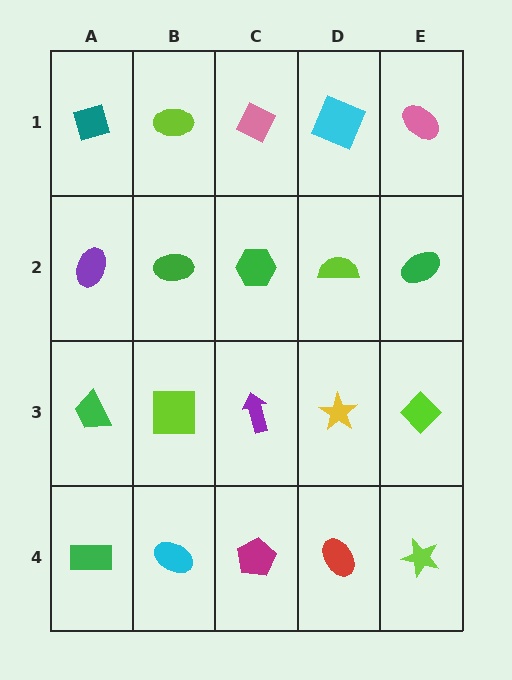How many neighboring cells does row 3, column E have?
3.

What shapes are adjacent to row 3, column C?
A green hexagon (row 2, column C), a magenta pentagon (row 4, column C), a lime square (row 3, column B), a yellow star (row 3, column D).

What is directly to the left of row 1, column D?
A pink diamond.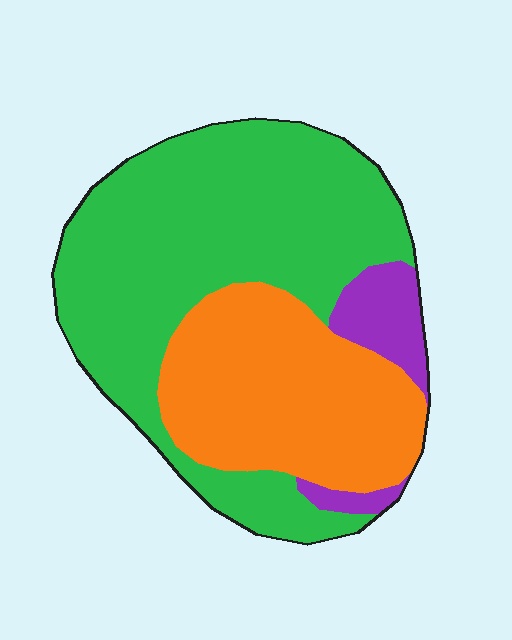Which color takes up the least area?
Purple, at roughly 10%.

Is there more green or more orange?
Green.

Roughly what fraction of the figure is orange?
Orange takes up between a third and a half of the figure.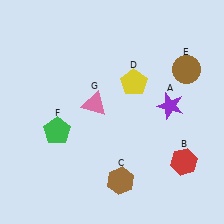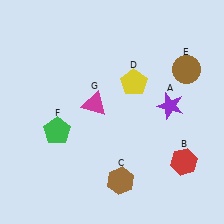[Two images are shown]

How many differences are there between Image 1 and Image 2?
There is 1 difference between the two images.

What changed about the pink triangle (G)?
In Image 1, G is pink. In Image 2, it changed to magenta.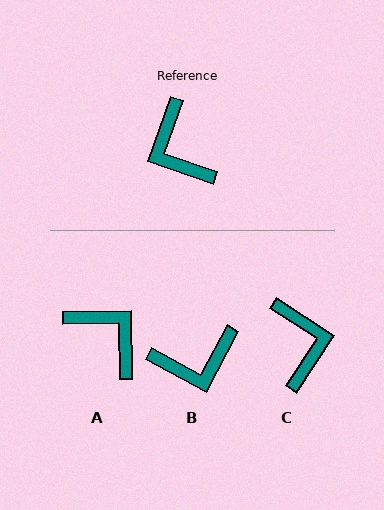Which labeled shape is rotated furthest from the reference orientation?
C, about 166 degrees away.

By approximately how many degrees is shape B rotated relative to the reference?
Approximately 81 degrees counter-clockwise.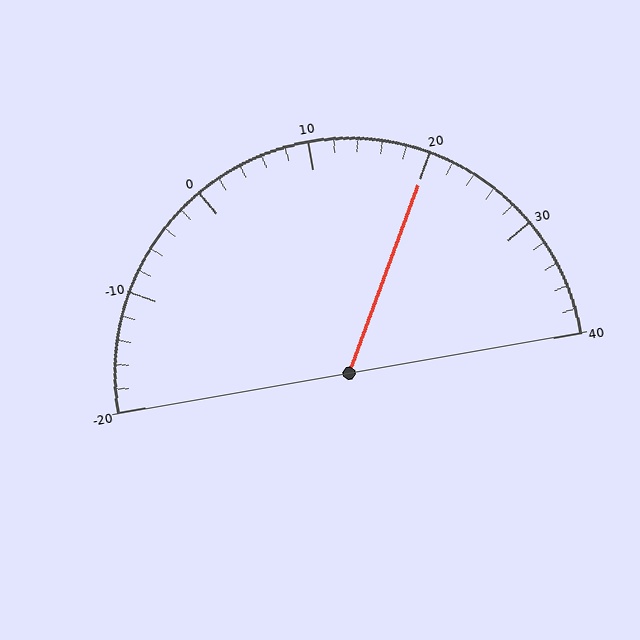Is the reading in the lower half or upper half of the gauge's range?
The reading is in the upper half of the range (-20 to 40).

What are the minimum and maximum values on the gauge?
The gauge ranges from -20 to 40.